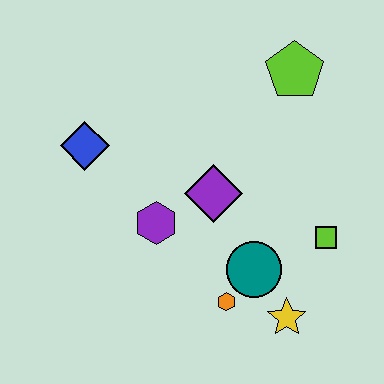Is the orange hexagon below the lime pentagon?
Yes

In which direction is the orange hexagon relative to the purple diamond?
The orange hexagon is below the purple diamond.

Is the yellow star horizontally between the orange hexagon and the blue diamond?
No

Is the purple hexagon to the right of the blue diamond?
Yes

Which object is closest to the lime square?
The teal circle is closest to the lime square.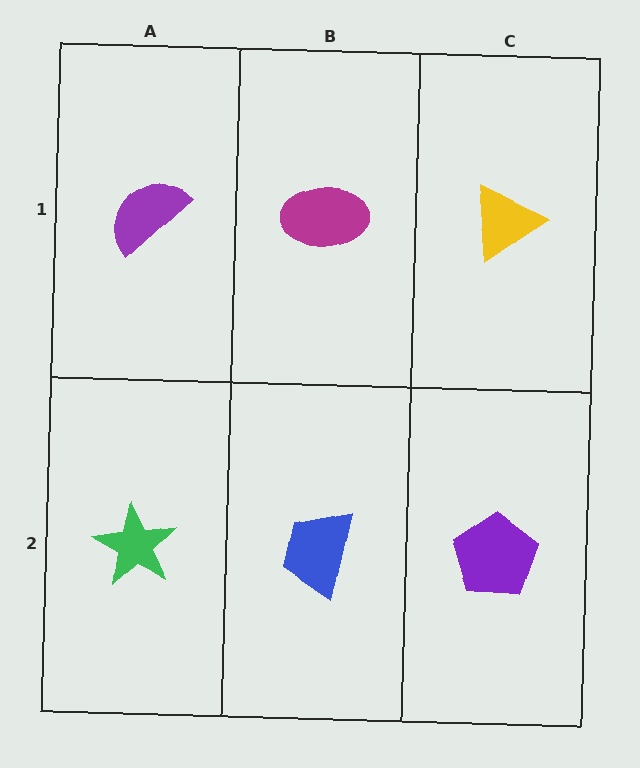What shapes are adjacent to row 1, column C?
A purple pentagon (row 2, column C), a magenta ellipse (row 1, column B).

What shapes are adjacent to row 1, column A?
A green star (row 2, column A), a magenta ellipse (row 1, column B).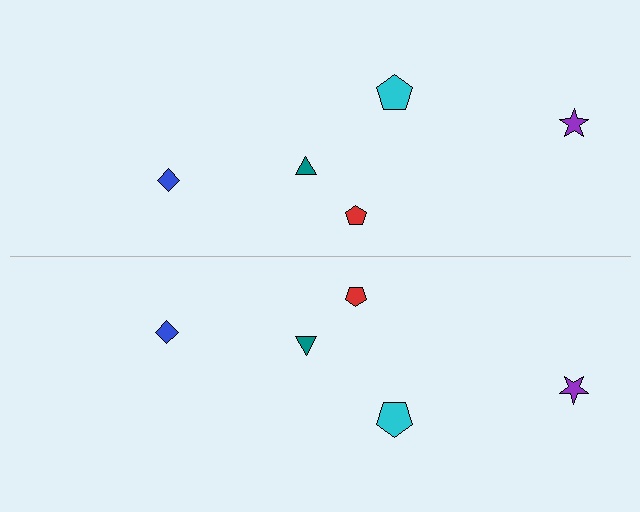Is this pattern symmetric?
Yes, this pattern has bilateral (reflection) symmetry.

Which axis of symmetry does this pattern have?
The pattern has a horizontal axis of symmetry running through the center of the image.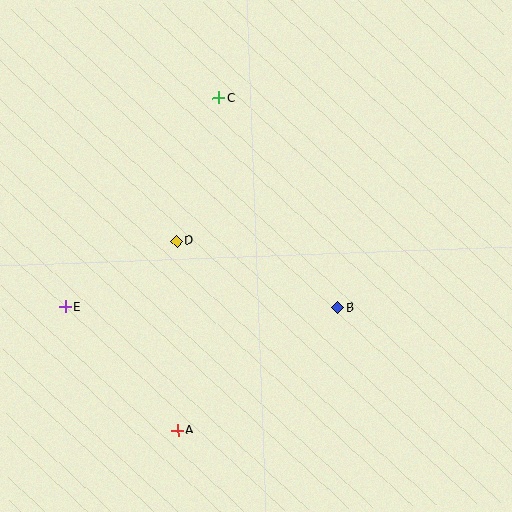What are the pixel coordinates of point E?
Point E is at (65, 307).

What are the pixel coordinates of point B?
Point B is at (338, 308).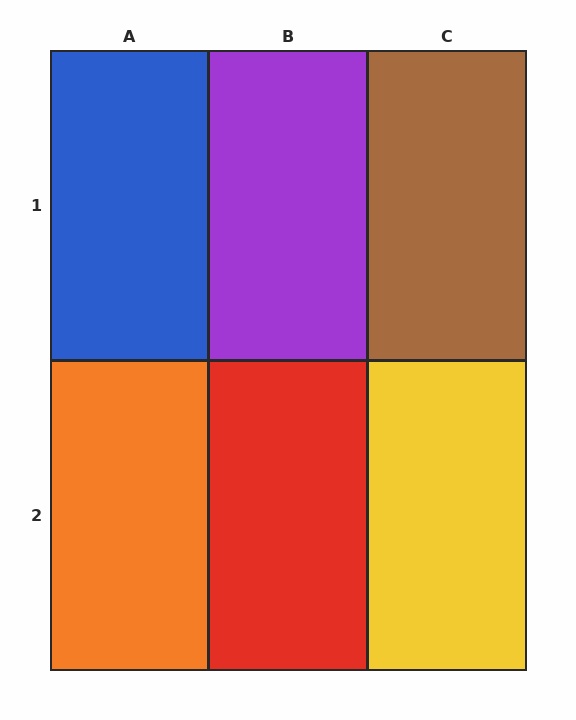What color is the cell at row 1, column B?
Purple.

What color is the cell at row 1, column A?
Blue.